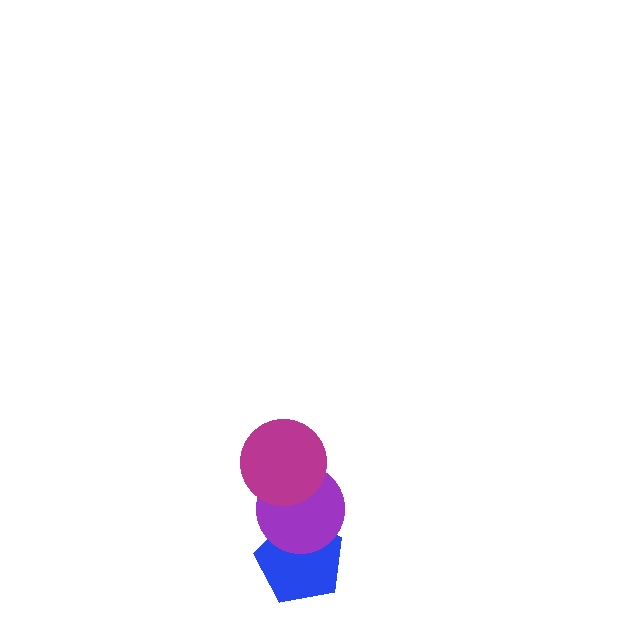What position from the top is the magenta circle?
The magenta circle is 1st from the top.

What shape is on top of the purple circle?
The magenta circle is on top of the purple circle.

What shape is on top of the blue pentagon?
The purple circle is on top of the blue pentagon.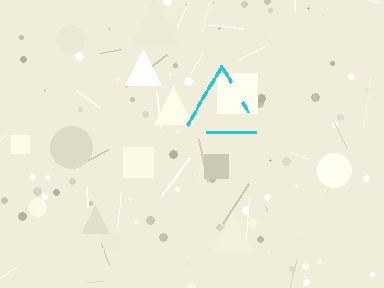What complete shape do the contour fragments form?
The contour fragments form a triangle.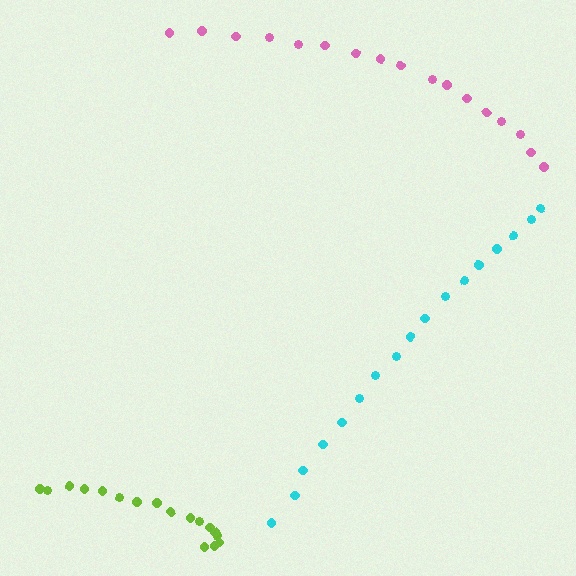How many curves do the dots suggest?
There are 3 distinct paths.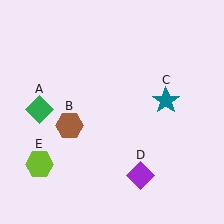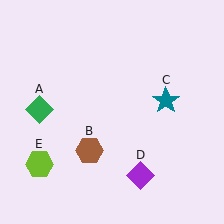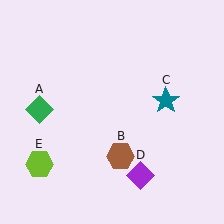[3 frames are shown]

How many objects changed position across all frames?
1 object changed position: brown hexagon (object B).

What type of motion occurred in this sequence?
The brown hexagon (object B) rotated counterclockwise around the center of the scene.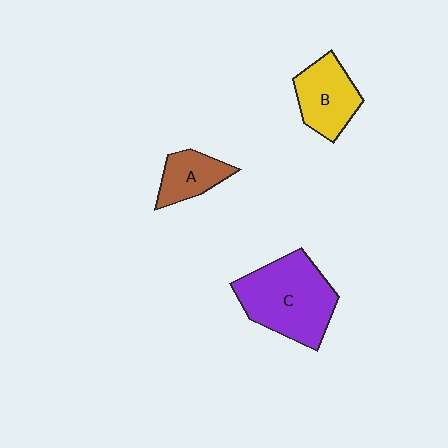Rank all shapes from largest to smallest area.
From largest to smallest: C (purple), B (yellow), A (brown).